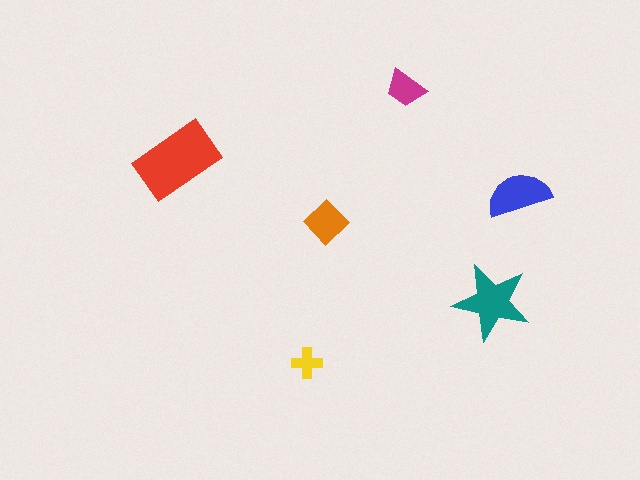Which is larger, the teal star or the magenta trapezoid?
The teal star.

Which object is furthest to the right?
The blue semicircle is rightmost.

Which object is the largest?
The red rectangle.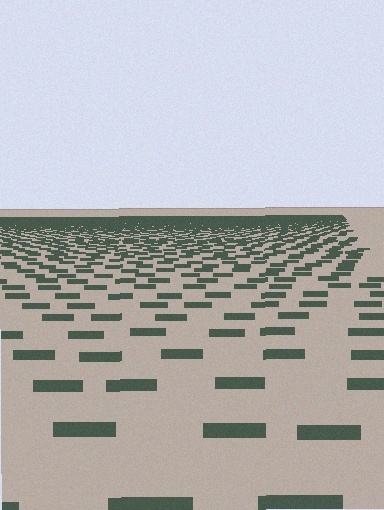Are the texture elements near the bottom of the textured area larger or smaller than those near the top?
Larger. Near the bottom, elements are closer to the viewer and appear at a bigger on-screen size.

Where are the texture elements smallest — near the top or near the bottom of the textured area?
Near the top.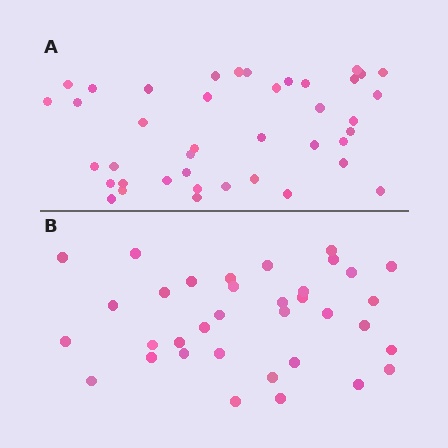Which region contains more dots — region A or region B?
Region A (the top region) has more dots.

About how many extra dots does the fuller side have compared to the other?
Region A has about 6 more dots than region B.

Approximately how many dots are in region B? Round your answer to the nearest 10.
About 40 dots. (The exact count is 35, which rounds to 40.)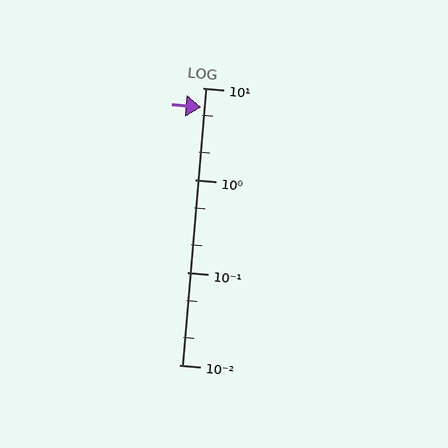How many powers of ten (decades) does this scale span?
The scale spans 3 decades, from 0.01 to 10.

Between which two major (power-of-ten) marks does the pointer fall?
The pointer is between 1 and 10.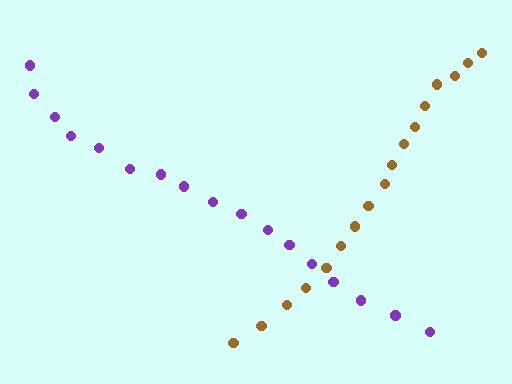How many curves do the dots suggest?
There are 2 distinct paths.